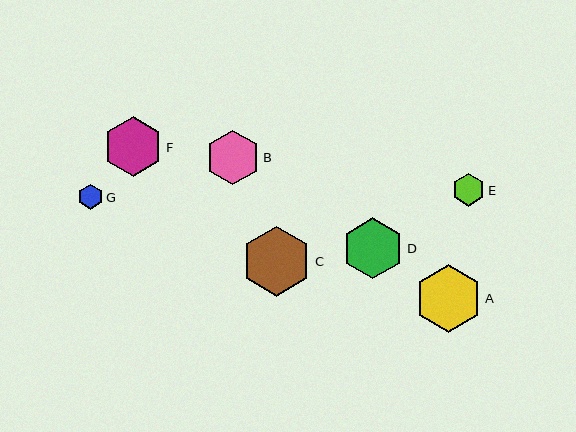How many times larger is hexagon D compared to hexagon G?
Hexagon D is approximately 2.5 times the size of hexagon G.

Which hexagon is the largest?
Hexagon C is the largest with a size of approximately 70 pixels.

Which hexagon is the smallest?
Hexagon G is the smallest with a size of approximately 25 pixels.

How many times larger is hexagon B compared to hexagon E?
Hexagon B is approximately 1.7 times the size of hexagon E.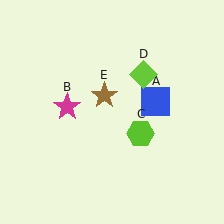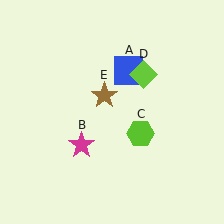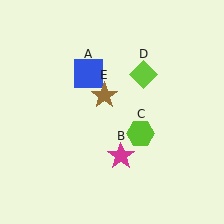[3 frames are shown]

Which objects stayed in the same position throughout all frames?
Lime hexagon (object C) and lime diamond (object D) and brown star (object E) remained stationary.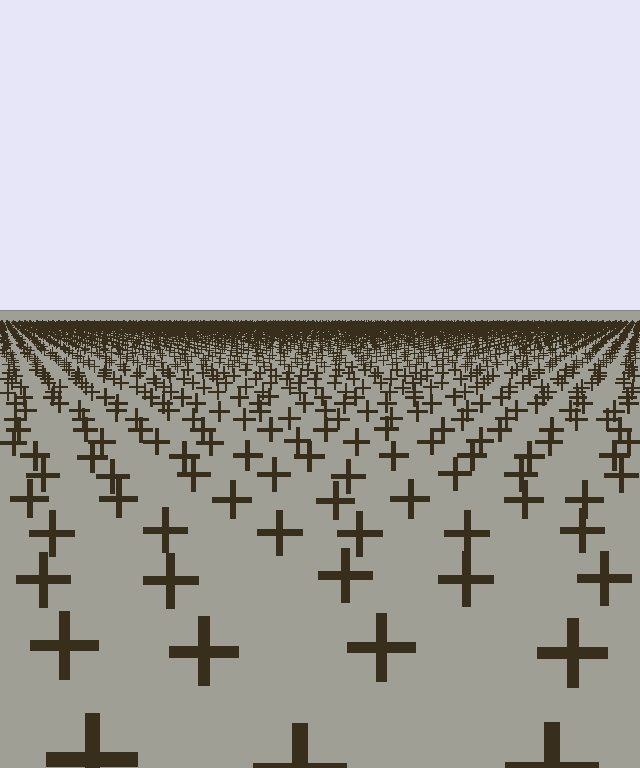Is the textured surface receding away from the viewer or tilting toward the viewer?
The surface is receding away from the viewer. Texture elements get smaller and denser toward the top.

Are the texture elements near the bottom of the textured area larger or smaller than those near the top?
Larger. Near the bottom, elements are closer to the viewer and appear at a bigger on-screen size.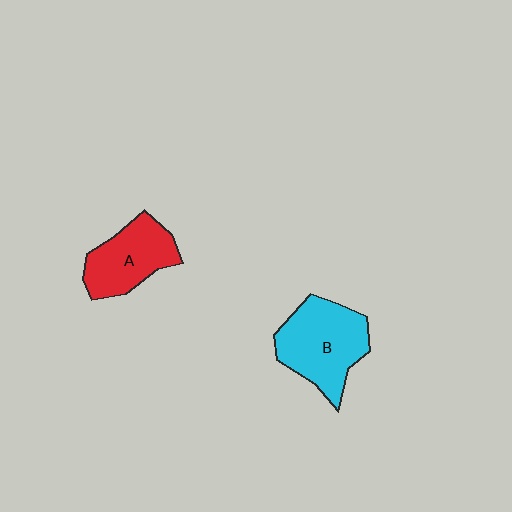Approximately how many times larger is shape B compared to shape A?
Approximately 1.3 times.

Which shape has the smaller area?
Shape A (red).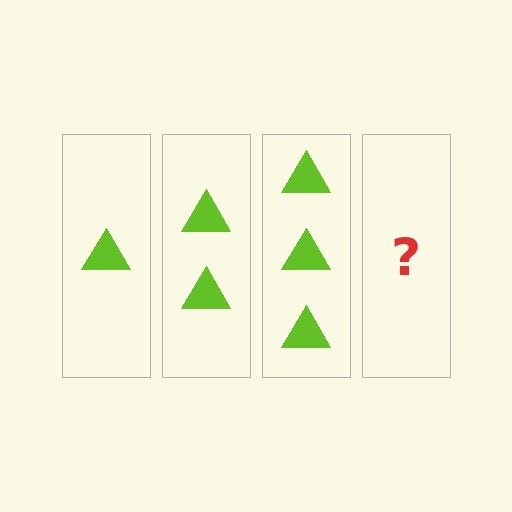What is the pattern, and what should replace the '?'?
The pattern is that each step adds one more triangle. The '?' should be 4 triangles.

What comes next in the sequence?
The next element should be 4 triangles.